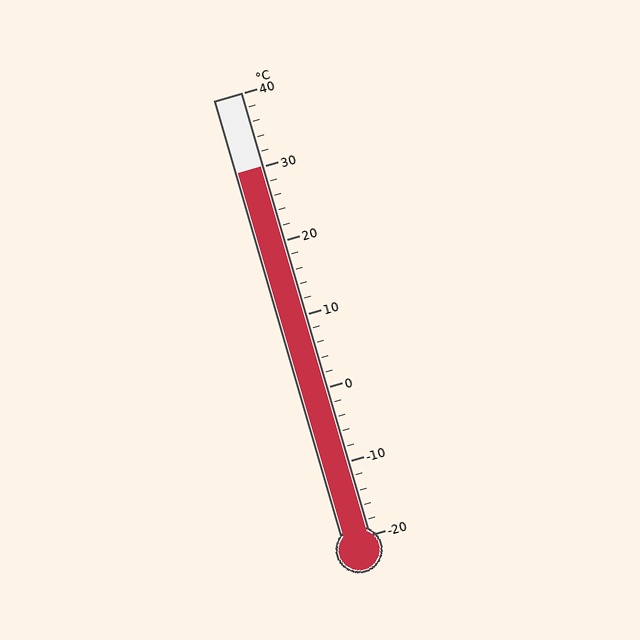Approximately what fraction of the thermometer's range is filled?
The thermometer is filled to approximately 85% of its range.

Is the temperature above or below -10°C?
The temperature is above -10°C.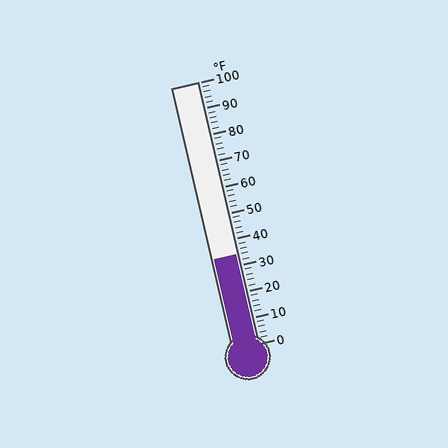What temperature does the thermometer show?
The thermometer shows approximately 34°F.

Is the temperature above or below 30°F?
The temperature is above 30°F.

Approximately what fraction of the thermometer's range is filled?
The thermometer is filled to approximately 35% of its range.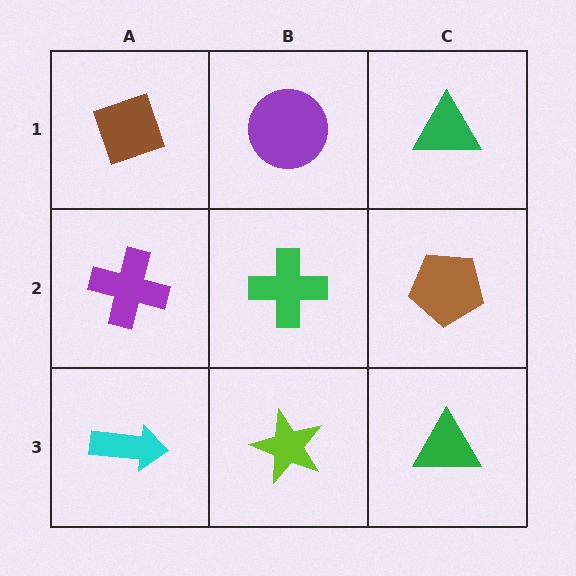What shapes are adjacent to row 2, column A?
A brown diamond (row 1, column A), a cyan arrow (row 3, column A), a green cross (row 2, column B).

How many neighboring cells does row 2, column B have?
4.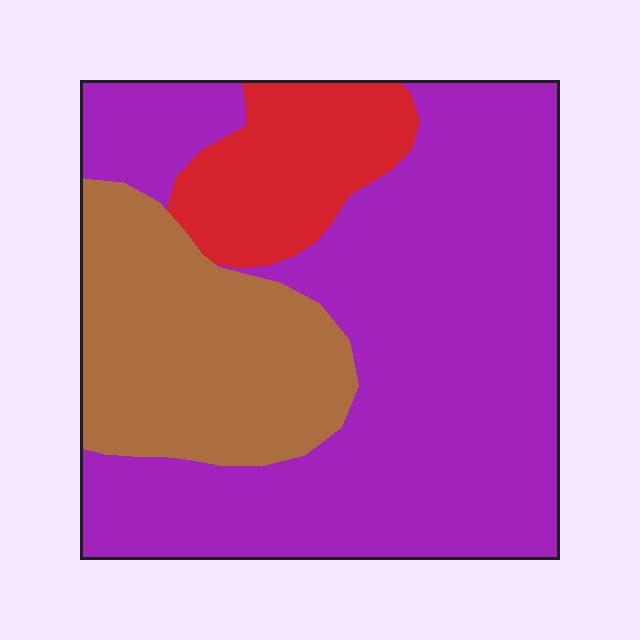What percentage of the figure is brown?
Brown takes up about one quarter (1/4) of the figure.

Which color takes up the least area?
Red, at roughly 15%.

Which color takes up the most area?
Purple, at roughly 60%.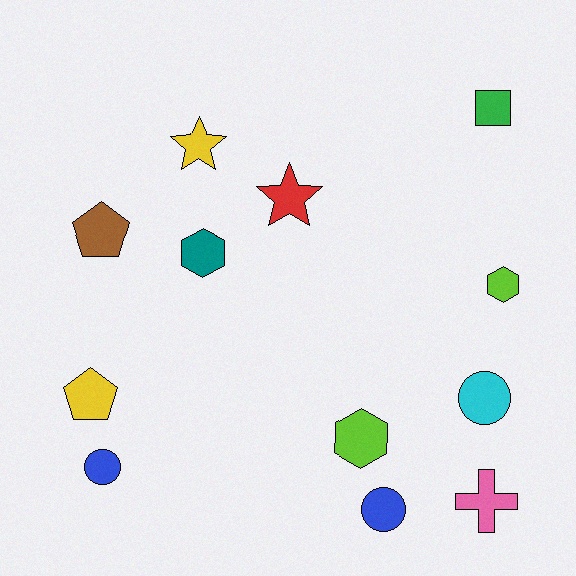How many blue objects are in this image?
There are 2 blue objects.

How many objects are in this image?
There are 12 objects.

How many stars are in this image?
There are 2 stars.